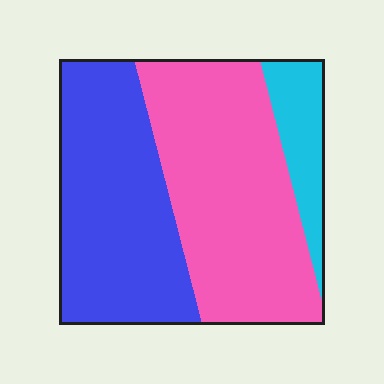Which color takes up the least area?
Cyan, at roughly 10%.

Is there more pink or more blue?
Pink.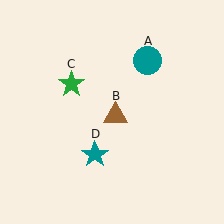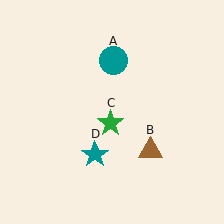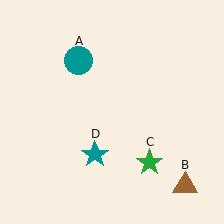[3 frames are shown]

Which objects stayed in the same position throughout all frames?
Teal star (object D) remained stationary.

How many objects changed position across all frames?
3 objects changed position: teal circle (object A), brown triangle (object B), green star (object C).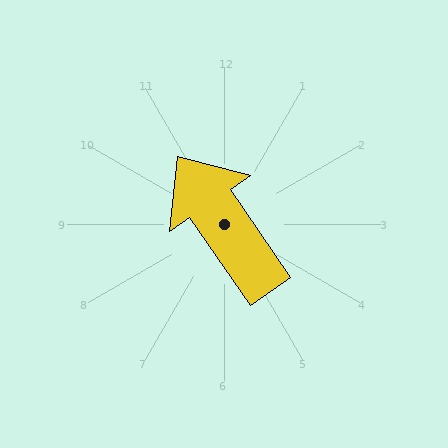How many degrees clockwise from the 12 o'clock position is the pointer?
Approximately 326 degrees.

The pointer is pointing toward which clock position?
Roughly 11 o'clock.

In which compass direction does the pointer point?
Northwest.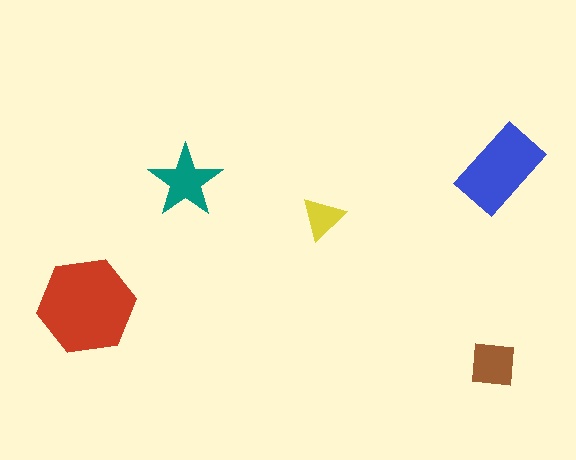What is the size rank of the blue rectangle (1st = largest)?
2nd.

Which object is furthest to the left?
The red hexagon is leftmost.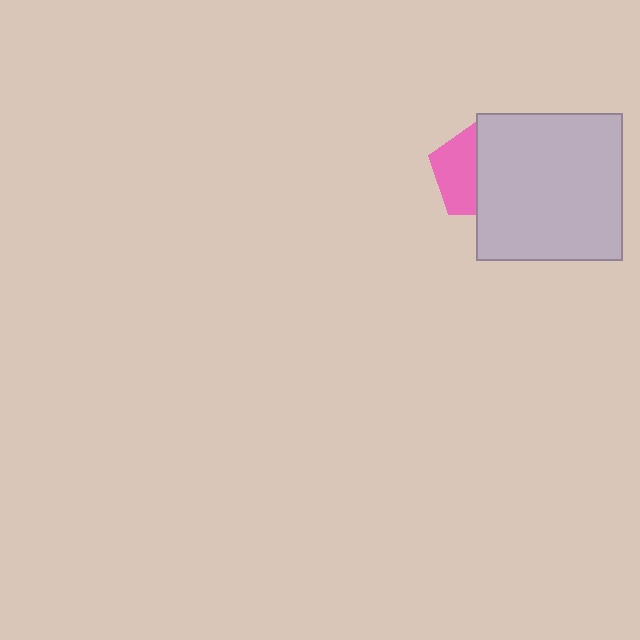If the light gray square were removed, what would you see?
You would see the complete pink pentagon.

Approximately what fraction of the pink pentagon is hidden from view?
Roughly 55% of the pink pentagon is hidden behind the light gray square.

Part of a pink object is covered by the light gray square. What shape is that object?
It is a pentagon.